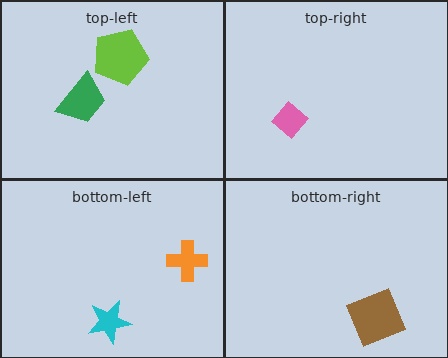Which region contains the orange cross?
The bottom-left region.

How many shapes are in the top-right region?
1.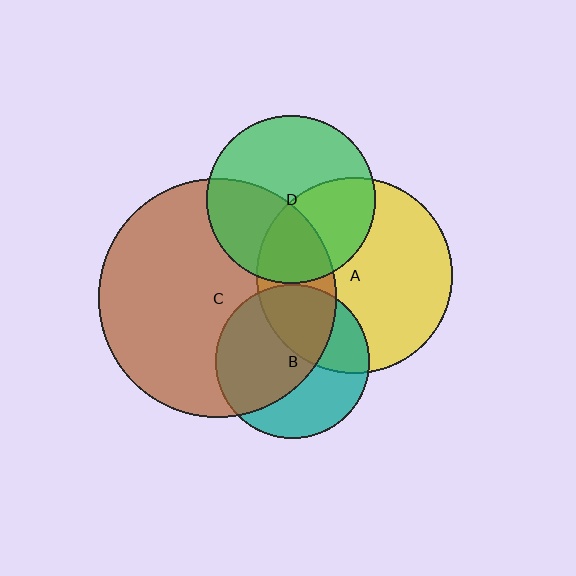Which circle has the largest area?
Circle C (brown).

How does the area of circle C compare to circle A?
Approximately 1.5 times.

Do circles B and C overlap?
Yes.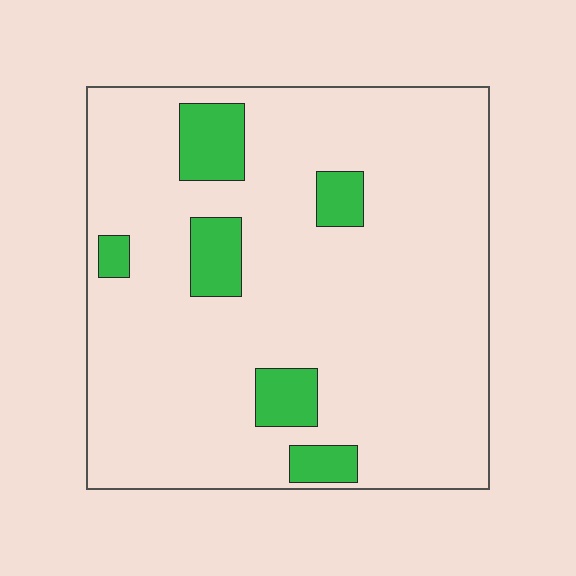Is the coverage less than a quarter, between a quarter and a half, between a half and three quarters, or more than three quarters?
Less than a quarter.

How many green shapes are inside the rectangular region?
6.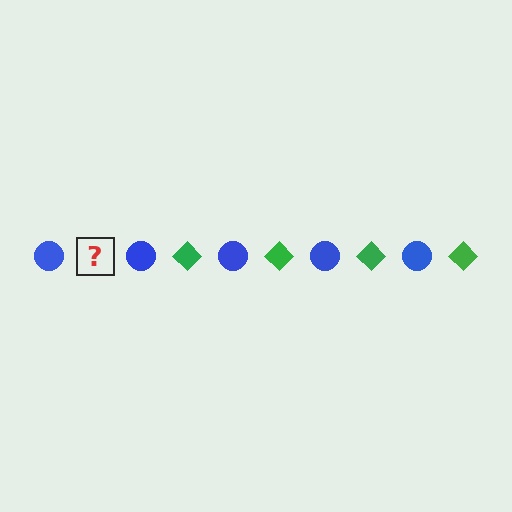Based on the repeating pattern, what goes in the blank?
The blank should be a green diamond.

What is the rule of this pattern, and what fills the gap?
The rule is that the pattern alternates between blue circle and green diamond. The gap should be filled with a green diamond.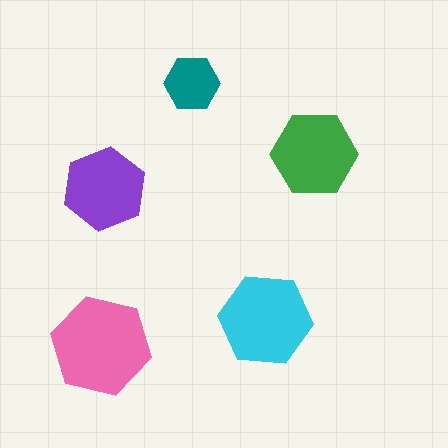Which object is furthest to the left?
The pink hexagon is leftmost.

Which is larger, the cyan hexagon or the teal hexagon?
The cyan one.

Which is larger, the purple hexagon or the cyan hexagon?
The cyan one.